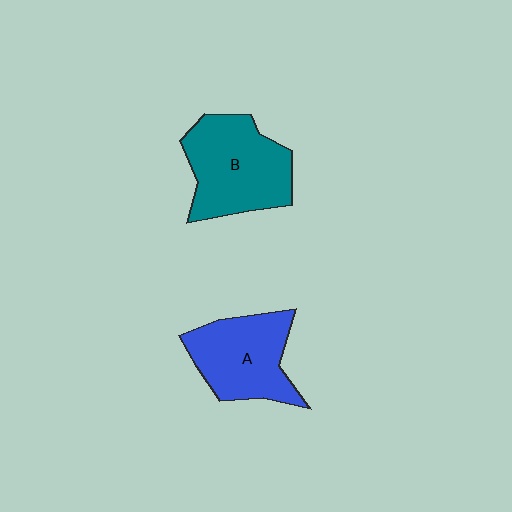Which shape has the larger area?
Shape B (teal).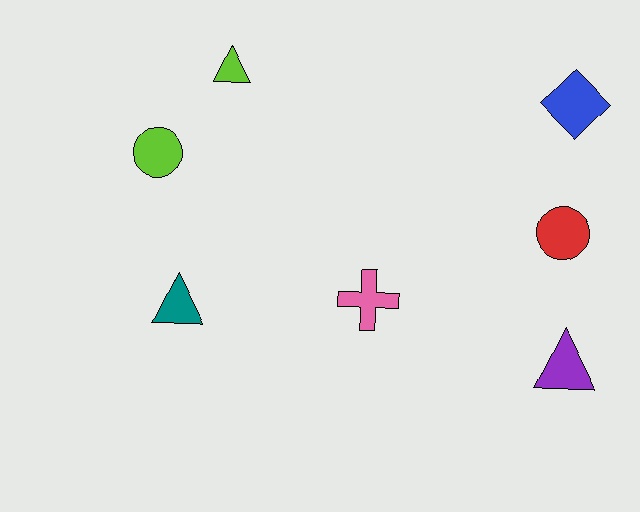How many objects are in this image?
There are 7 objects.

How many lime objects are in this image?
There are 2 lime objects.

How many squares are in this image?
There are no squares.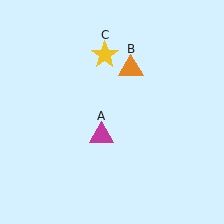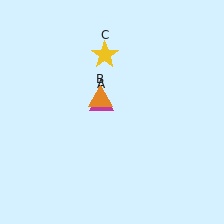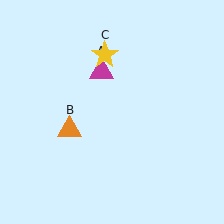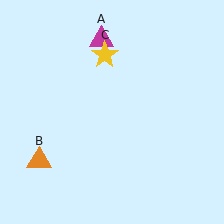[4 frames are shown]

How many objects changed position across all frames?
2 objects changed position: magenta triangle (object A), orange triangle (object B).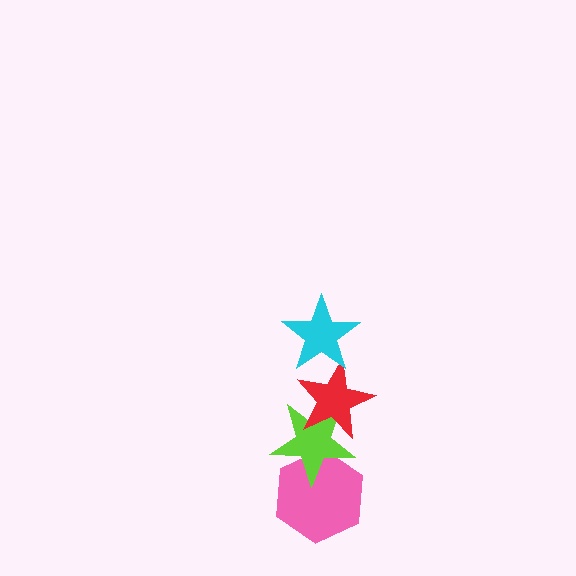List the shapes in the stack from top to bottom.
From top to bottom: the cyan star, the red star, the lime star, the pink hexagon.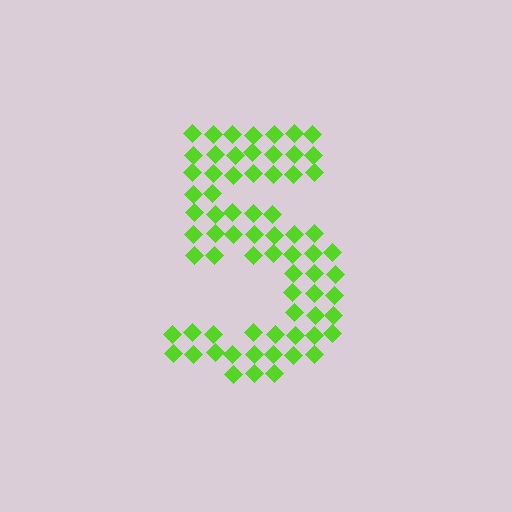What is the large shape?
The large shape is the digit 5.